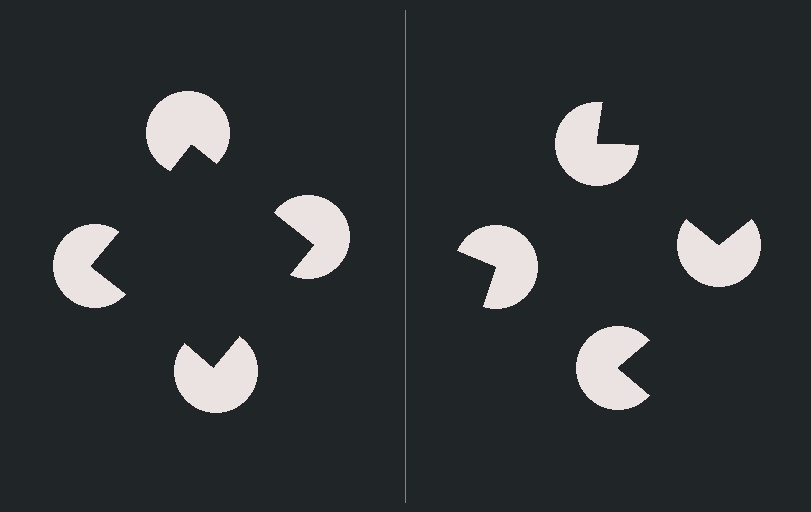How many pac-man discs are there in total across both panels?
8 — 4 on each side.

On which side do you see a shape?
An illusory square appears on the left side. On the right side the wedge cuts are rotated, so no coherent shape forms.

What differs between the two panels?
The pac-man discs are positioned identically on both sides; only the wedge orientations differ. On the left they align to a square; on the right they are misaligned.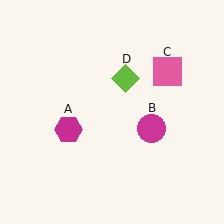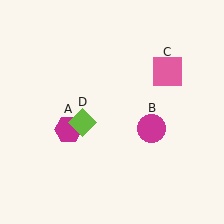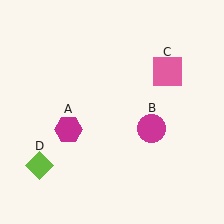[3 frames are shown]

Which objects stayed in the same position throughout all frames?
Magenta hexagon (object A) and magenta circle (object B) and pink square (object C) remained stationary.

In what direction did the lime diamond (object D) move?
The lime diamond (object D) moved down and to the left.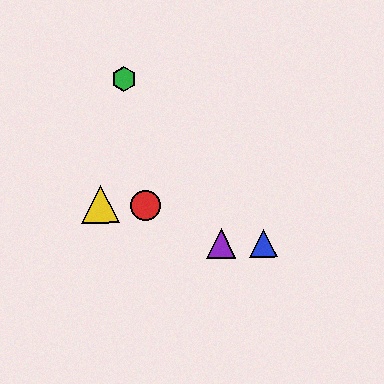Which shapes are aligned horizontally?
The blue triangle, the purple triangle are aligned horizontally.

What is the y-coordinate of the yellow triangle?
The yellow triangle is at y≈204.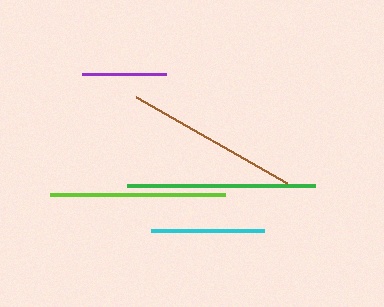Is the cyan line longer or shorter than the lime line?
The lime line is longer than the cyan line.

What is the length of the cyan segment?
The cyan segment is approximately 113 pixels long.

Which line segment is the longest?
The green line is the longest at approximately 188 pixels.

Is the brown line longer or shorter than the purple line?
The brown line is longer than the purple line.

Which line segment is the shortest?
The purple line is the shortest at approximately 84 pixels.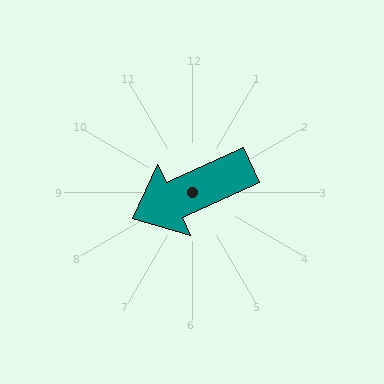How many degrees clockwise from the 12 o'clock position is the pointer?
Approximately 246 degrees.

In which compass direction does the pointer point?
Southwest.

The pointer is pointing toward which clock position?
Roughly 8 o'clock.